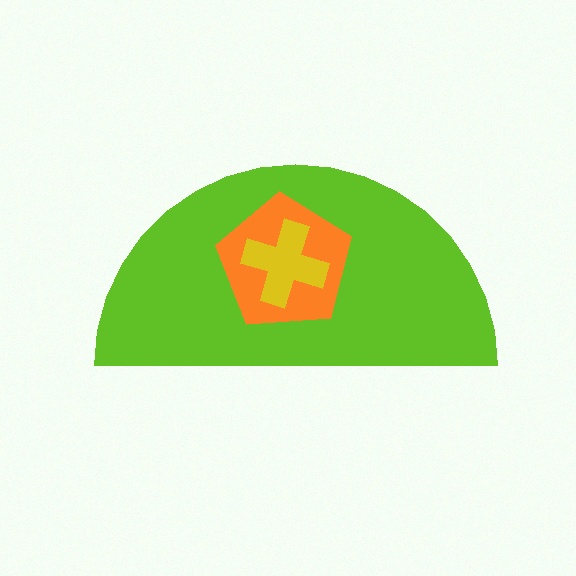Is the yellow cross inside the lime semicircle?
Yes.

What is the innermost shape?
The yellow cross.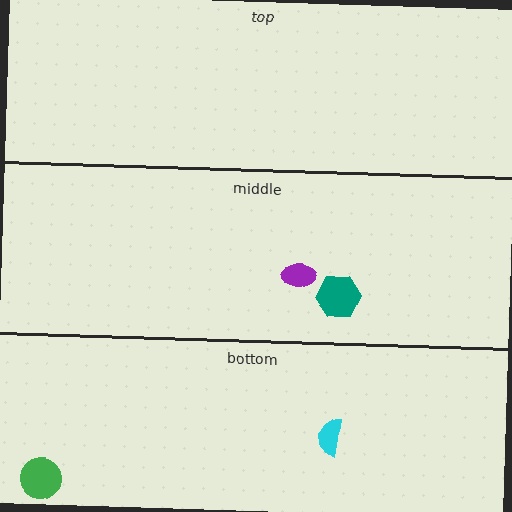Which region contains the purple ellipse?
The middle region.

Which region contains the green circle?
The bottom region.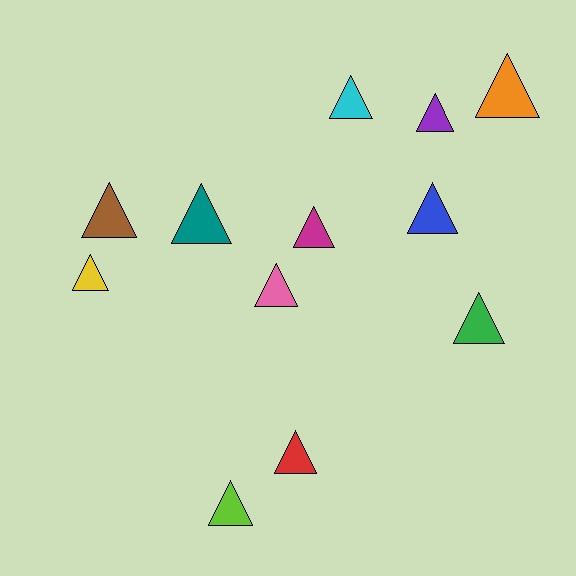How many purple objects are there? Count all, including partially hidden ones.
There is 1 purple object.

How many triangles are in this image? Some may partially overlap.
There are 12 triangles.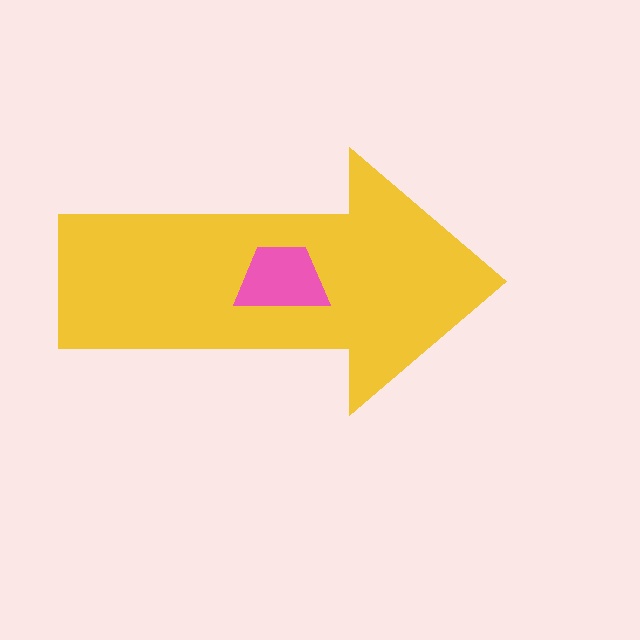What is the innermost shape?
The pink trapezoid.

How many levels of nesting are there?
2.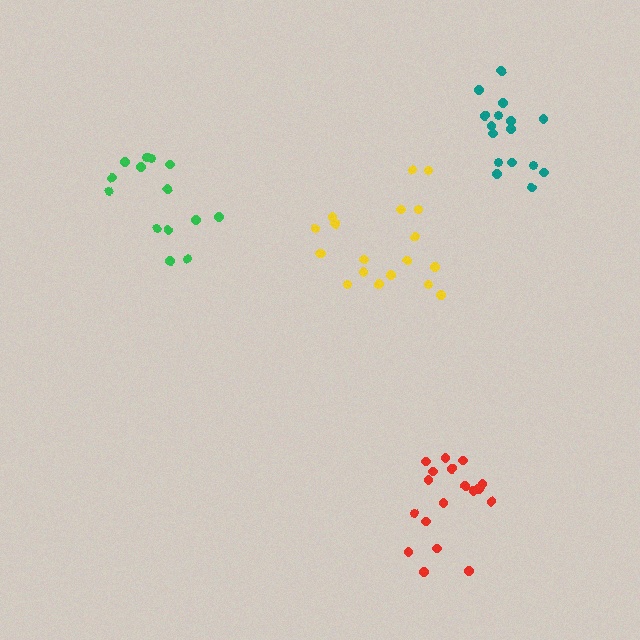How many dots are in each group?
Group 1: 18 dots, Group 2: 16 dots, Group 3: 15 dots, Group 4: 19 dots (68 total).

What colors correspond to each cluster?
The clusters are colored: red, teal, green, yellow.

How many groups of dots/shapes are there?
There are 4 groups.